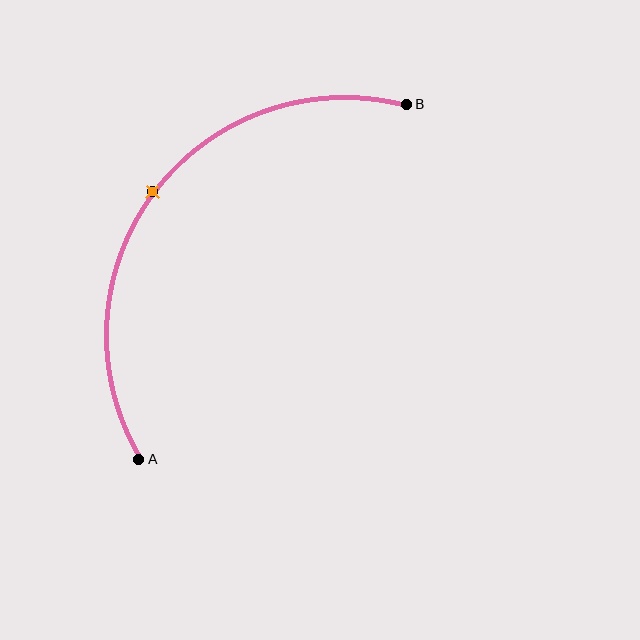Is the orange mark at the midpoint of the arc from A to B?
Yes. The orange mark lies on the arc at equal arc-length from both A and B — it is the arc midpoint.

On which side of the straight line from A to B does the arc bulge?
The arc bulges above and to the left of the straight line connecting A and B.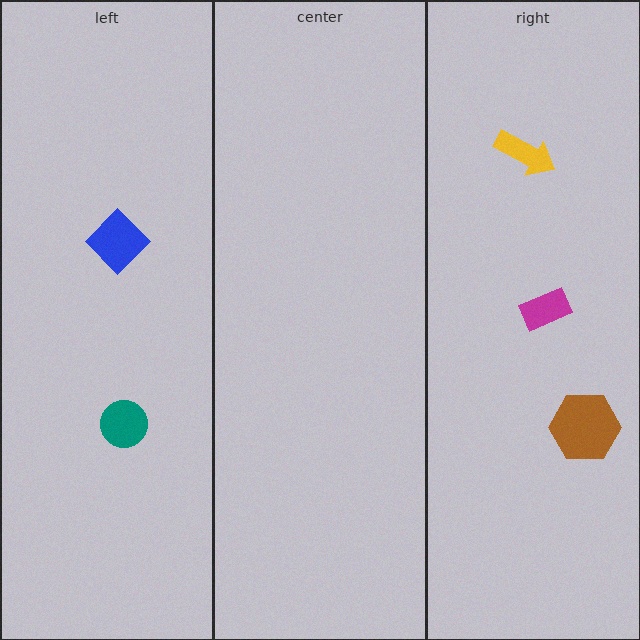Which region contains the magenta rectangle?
The right region.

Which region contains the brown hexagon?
The right region.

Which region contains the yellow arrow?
The right region.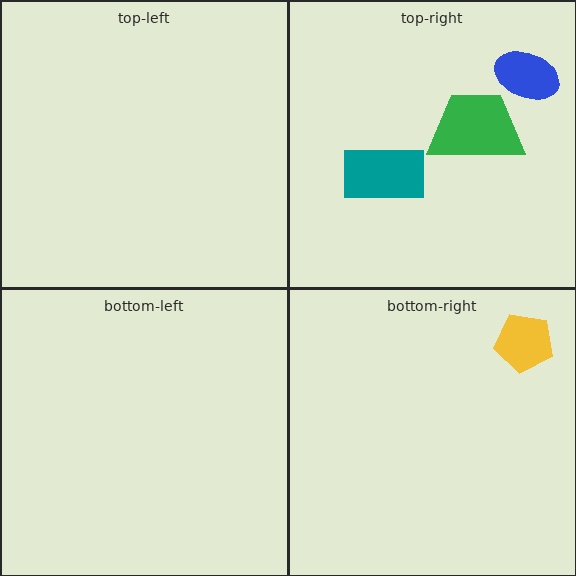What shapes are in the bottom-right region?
The yellow pentagon.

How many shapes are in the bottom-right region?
1.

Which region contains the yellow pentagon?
The bottom-right region.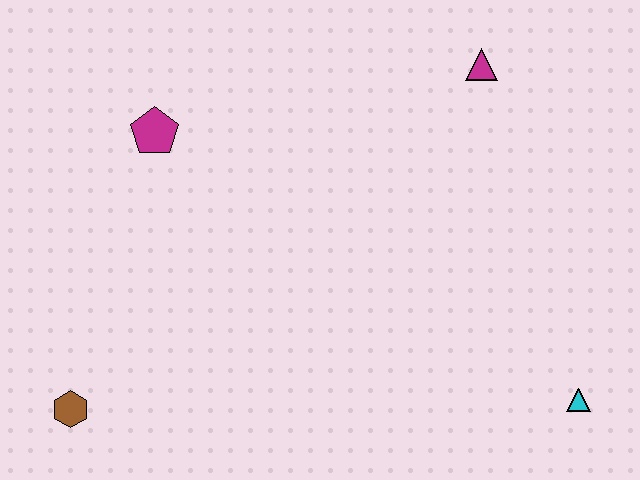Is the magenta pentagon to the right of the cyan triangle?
No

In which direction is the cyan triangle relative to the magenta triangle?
The cyan triangle is below the magenta triangle.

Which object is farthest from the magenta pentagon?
The cyan triangle is farthest from the magenta pentagon.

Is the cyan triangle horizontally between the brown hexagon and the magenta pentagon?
No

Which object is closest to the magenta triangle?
The magenta pentagon is closest to the magenta triangle.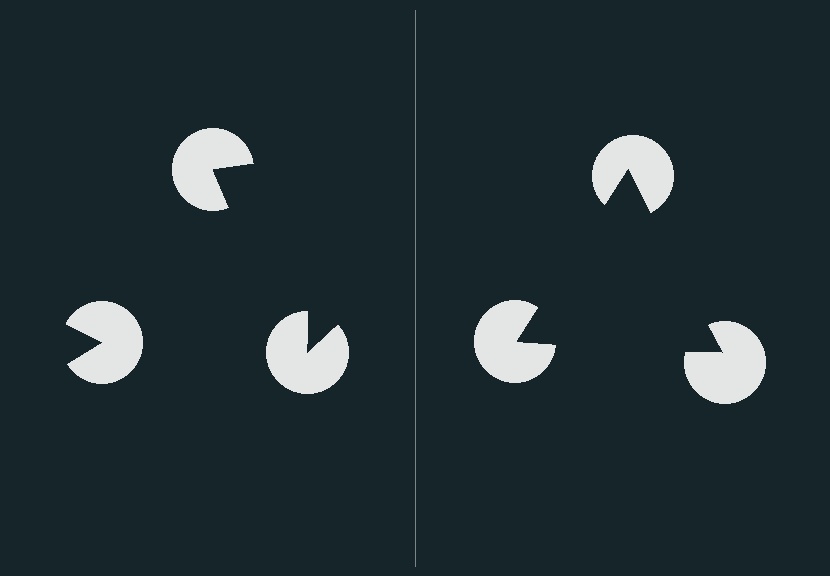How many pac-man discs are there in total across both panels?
6 — 3 on each side.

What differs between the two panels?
The pac-man discs are positioned identically on both sides; only the wedge orientations differ. On the right they align to a triangle; on the left they are misaligned.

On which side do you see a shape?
An illusory triangle appears on the right side. On the left side the wedge cuts are rotated, so no coherent shape forms.